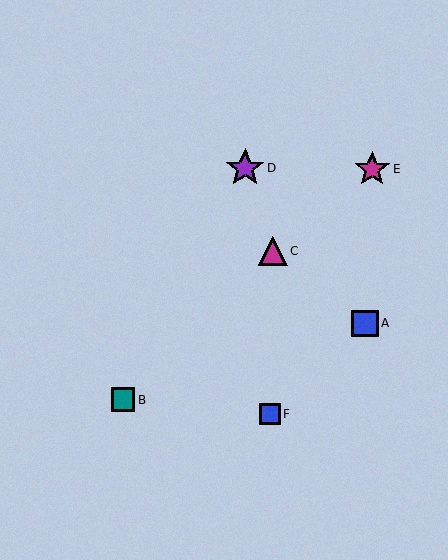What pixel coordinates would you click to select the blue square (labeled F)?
Click at (270, 414) to select the blue square F.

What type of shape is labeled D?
Shape D is a purple star.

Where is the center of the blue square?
The center of the blue square is at (365, 323).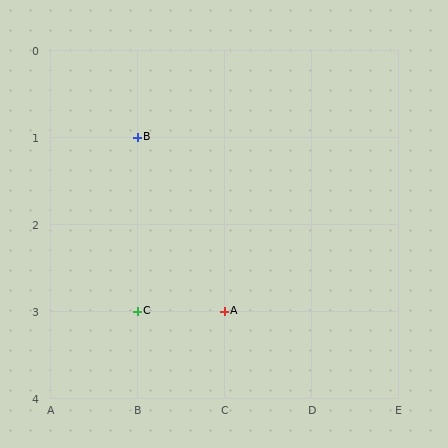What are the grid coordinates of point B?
Point B is at grid coordinates (B, 1).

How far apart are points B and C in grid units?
Points B and C are 2 rows apart.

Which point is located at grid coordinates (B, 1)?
Point B is at (B, 1).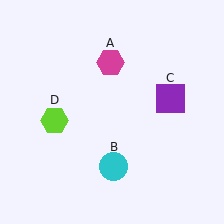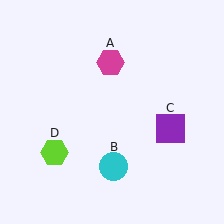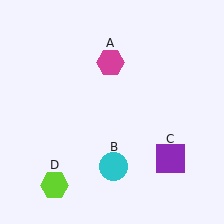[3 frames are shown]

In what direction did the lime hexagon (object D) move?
The lime hexagon (object D) moved down.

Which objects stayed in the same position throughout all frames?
Magenta hexagon (object A) and cyan circle (object B) remained stationary.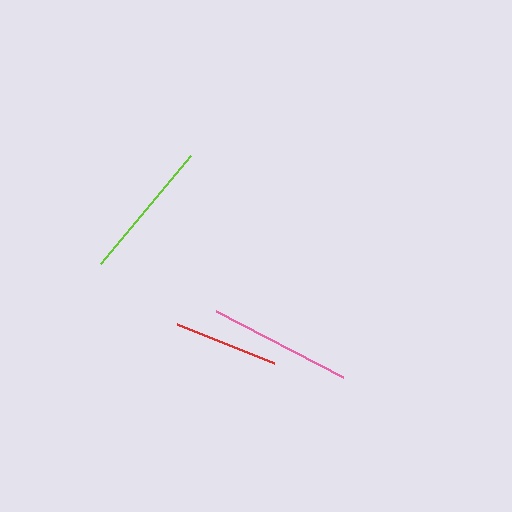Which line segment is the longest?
The pink line is the longest at approximately 143 pixels.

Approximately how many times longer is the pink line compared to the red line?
The pink line is approximately 1.4 times the length of the red line.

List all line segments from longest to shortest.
From longest to shortest: pink, lime, red.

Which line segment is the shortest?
The red line is the shortest at approximately 104 pixels.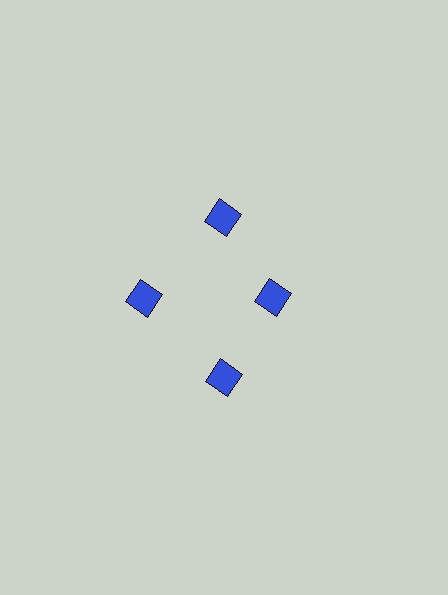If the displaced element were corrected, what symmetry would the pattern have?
It would have 4-fold rotational symmetry — the pattern would map onto itself every 90 degrees.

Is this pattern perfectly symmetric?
No. The 4 blue diamonds are arranged in a ring, but one element near the 3 o'clock position is pulled inward toward the center, breaking the 4-fold rotational symmetry.